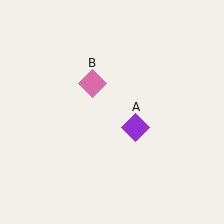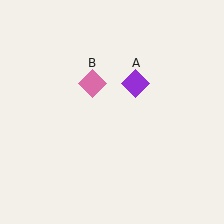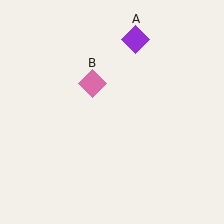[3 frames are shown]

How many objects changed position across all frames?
1 object changed position: purple diamond (object A).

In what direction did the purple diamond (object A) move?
The purple diamond (object A) moved up.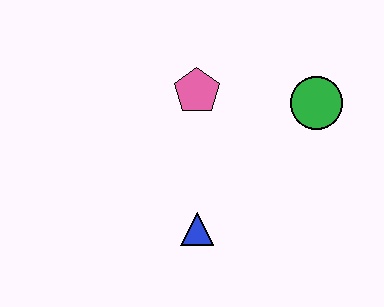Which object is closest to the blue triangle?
The pink pentagon is closest to the blue triangle.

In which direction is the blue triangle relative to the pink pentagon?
The blue triangle is below the pink pentagon.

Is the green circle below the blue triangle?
No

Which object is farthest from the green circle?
The blue triangle is farthest from the green circle.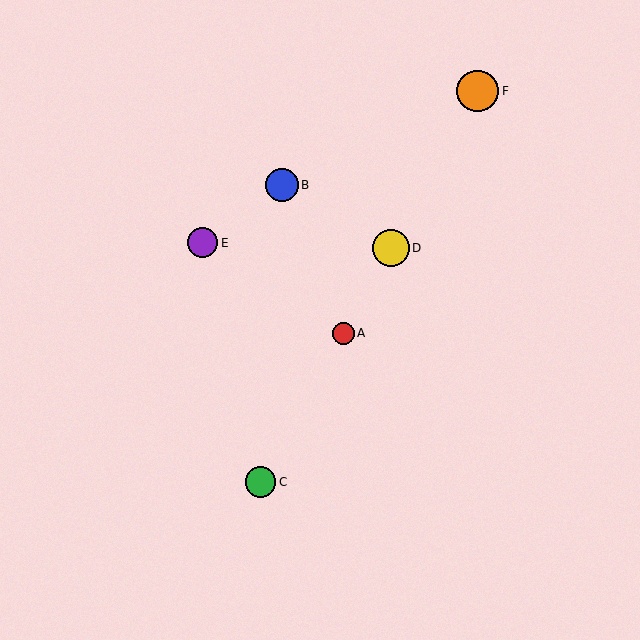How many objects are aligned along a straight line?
4 objects (A, C, D, F) are aligned along a straight line.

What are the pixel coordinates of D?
Object D is at (391, 248).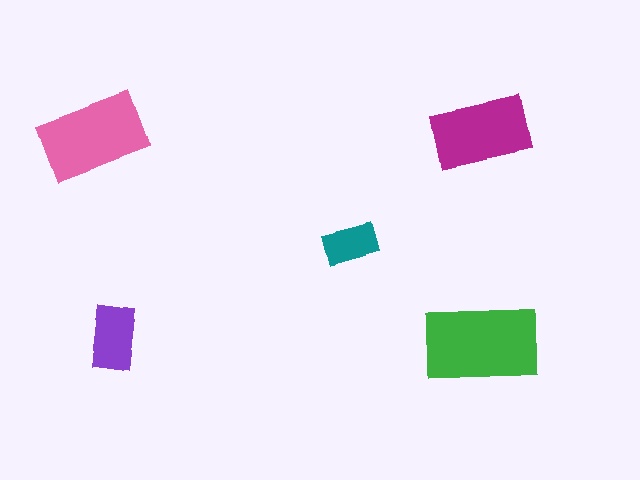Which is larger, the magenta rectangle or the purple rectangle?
The magenta one.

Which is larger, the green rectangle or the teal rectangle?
The green one.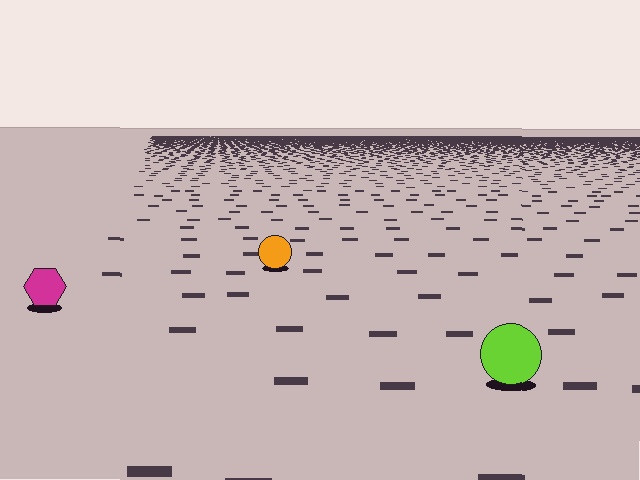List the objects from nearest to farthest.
From nearest to farthest: the lime circle, the magenta hexagon, the orange circle.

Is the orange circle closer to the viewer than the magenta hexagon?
No. The magenta hexagon is closer — you can tell from the texture gradient: the ground texture is coarser near it.